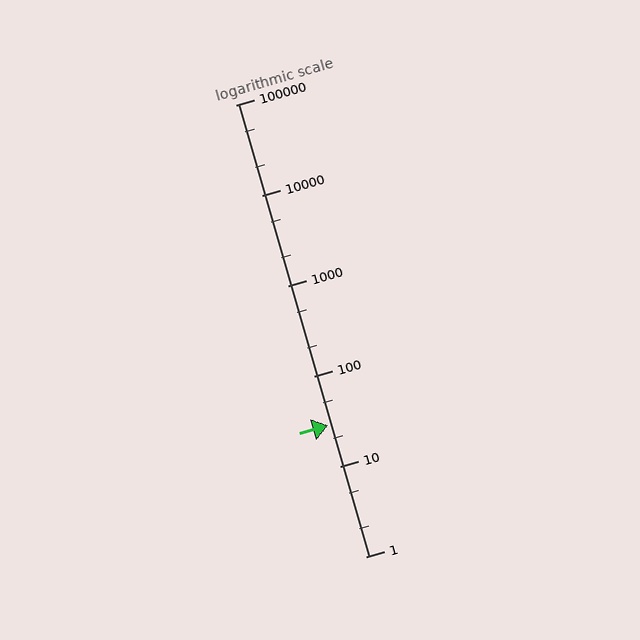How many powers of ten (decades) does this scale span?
The scale spans 5 decades, from 1 to 100000.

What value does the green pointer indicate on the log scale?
The pointer indicates approximately 28.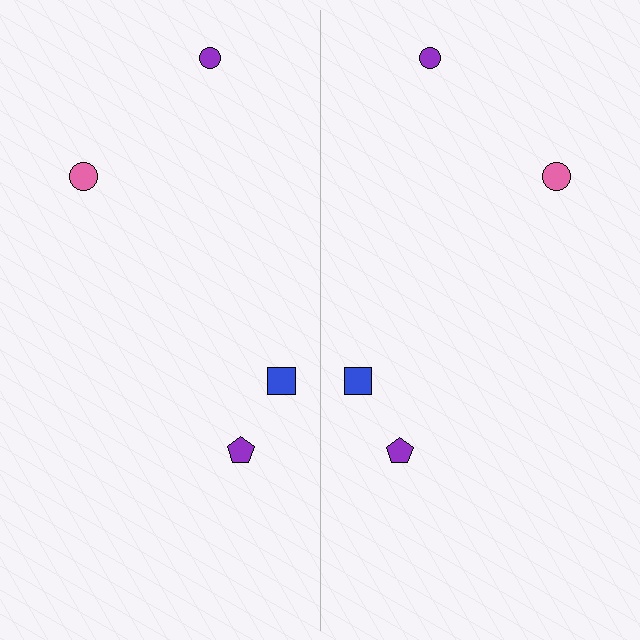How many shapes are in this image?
There are 8 shapes in this image.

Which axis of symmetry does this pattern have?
The pattern has a vertical axis of symmetry running through the center of the image.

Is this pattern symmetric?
Yes, this pattern has bilateral (reflection) symmetry.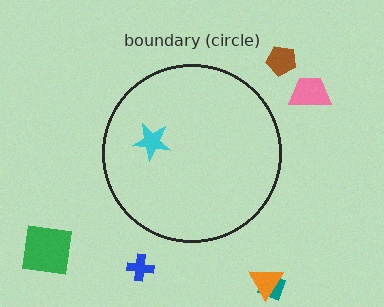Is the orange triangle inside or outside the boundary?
Outside.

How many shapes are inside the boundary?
1 inside, 6 outside.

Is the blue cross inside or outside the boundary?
Outside.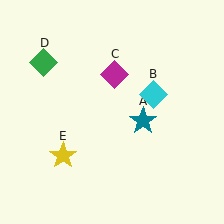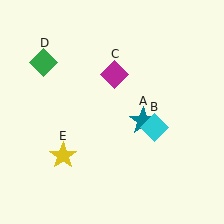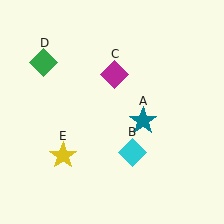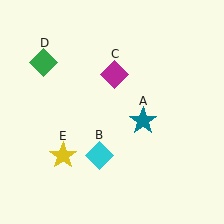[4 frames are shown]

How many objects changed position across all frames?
1 object changed position: cyan diamond (object B).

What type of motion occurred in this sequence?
The cyan diamond (object B) rotated clockwise around the center of the scene.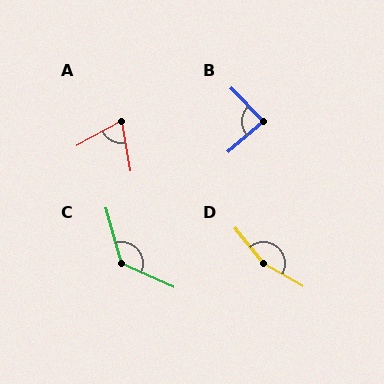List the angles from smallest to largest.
A (71°), B (86°), C (129°), D (158°).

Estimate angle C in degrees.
Approximately 129 degrees.